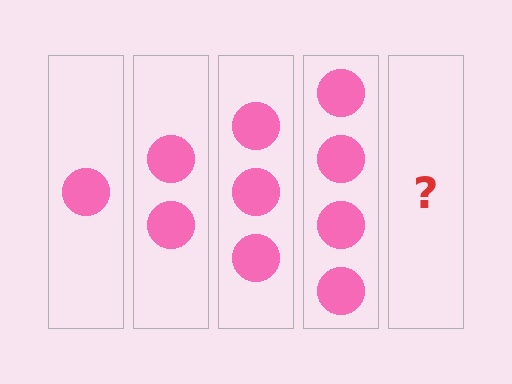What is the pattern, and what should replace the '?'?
The pattern is that each step adds one more circle. The '?' should be 5 circles.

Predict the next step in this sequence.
The next step is 5 circles.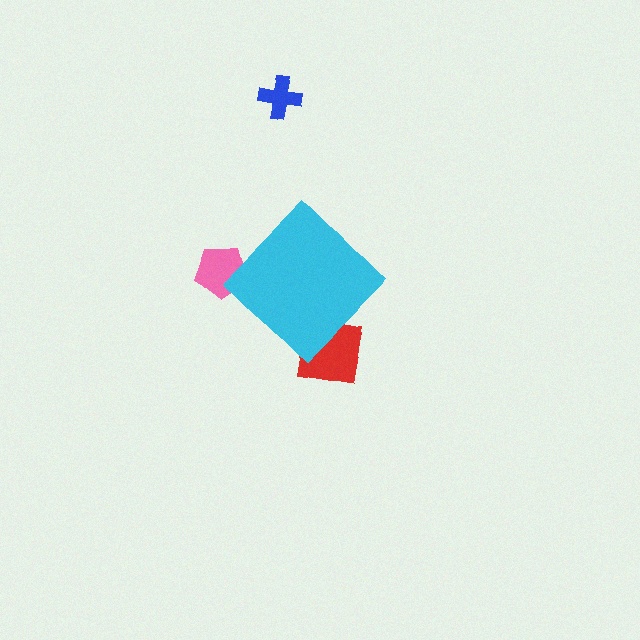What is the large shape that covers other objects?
A cyan diamond.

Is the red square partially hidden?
Yes, the red square is partially hidden behind the cyan diamond.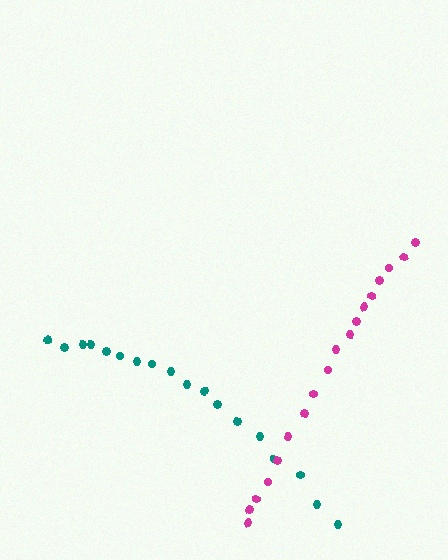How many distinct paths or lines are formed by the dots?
There are 2 distinct paths.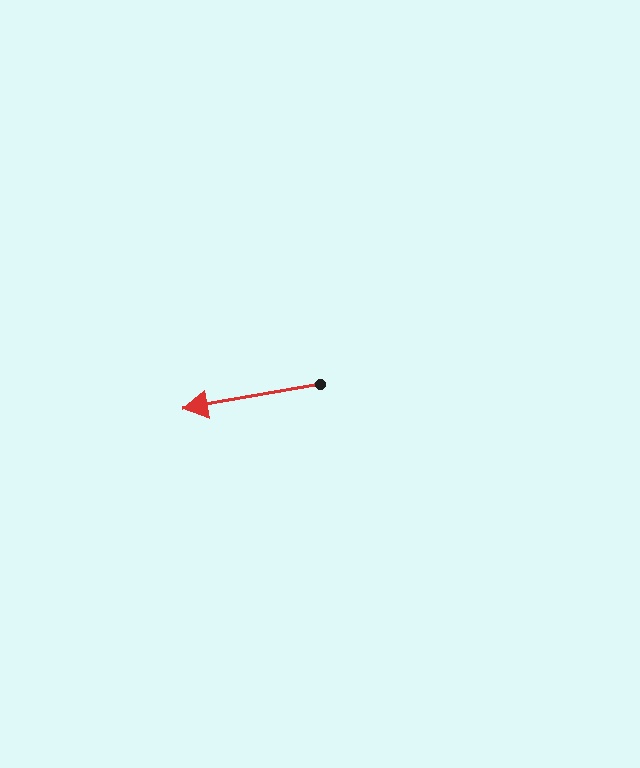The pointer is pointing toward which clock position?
Roughly 9 o'clock.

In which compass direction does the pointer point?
West.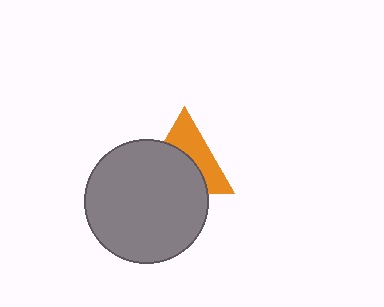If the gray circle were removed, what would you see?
You would see the complete orange triangle.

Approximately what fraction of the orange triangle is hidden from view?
Roughly 54% of the orange triangle is hidden behind the gray circle.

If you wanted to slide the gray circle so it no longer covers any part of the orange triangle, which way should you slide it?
Slide it down — that is the most direct way to separate the two shapes.